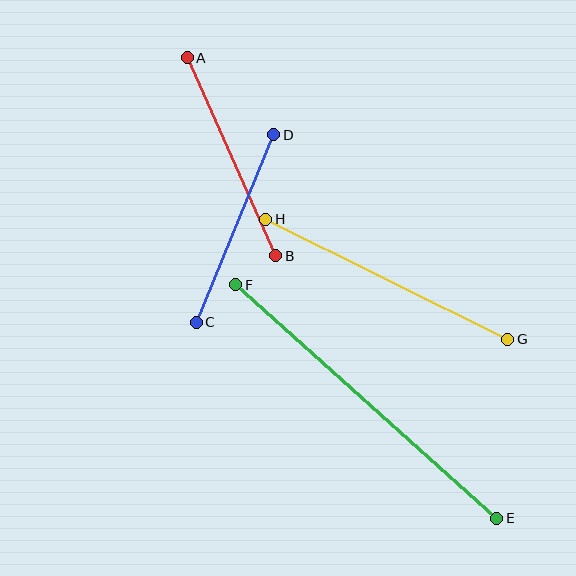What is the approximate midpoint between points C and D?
The midpoint is at approximately (235, 229) pixels.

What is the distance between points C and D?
The distance is approximately 203 pixels.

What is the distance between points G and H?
The distance is approximately 270 pixels.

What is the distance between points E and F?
The distance is approximately 350 pixels.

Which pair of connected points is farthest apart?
Points E and F are farthest apart.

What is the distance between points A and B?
The distance is approximately 217 pixels.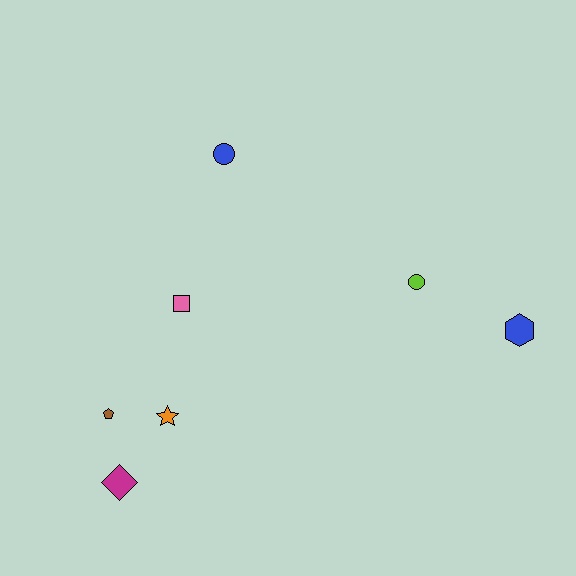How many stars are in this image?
There is 1 star.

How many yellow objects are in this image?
There are no yellow objects.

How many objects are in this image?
There are 7 objects.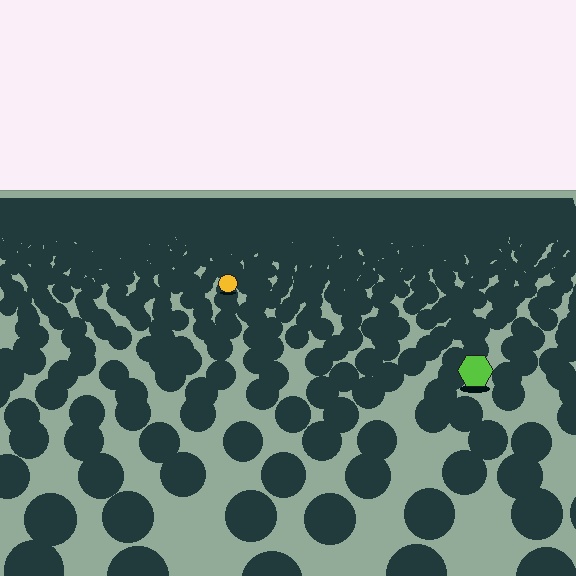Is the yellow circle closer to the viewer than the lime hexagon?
No. The lime hexagon is closer — you can tell from the texture gradient: the ground texture is coarser near it.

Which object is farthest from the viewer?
The yellow circle is farthest from the viewer. It appears smaller and the ground texture around it is denser.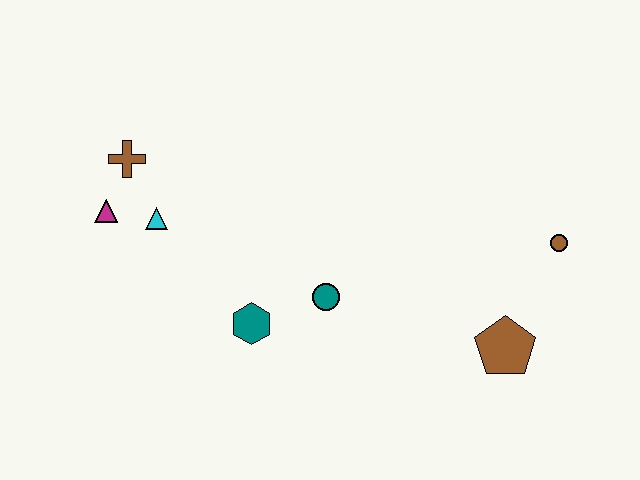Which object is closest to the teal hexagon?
The teal circle is closest to the teal hexagon.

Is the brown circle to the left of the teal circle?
No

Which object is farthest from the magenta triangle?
The brown circle is farthest from the magenta triangle.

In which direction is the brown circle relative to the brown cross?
The brown circle is to the right of the brown cross.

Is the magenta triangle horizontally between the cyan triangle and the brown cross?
No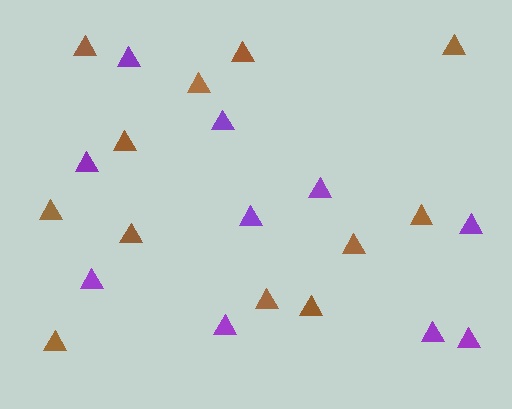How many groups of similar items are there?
There are 2 groups: one group of purple triangles (10) and one group of brown triangles (12).